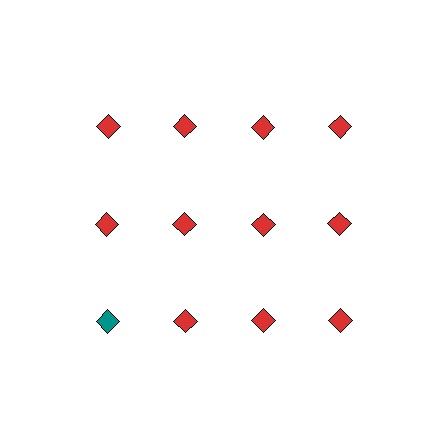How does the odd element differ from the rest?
It has a different color: teal instead of red.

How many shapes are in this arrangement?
There are 12 shapes arranged in a grid pattern.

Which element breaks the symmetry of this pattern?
The teal diamond in the third row, leftmost column breaks the symmetry. All other shapes are red diamonds.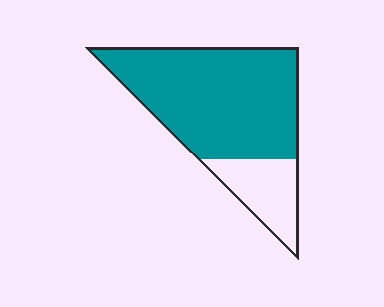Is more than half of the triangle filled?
Yes.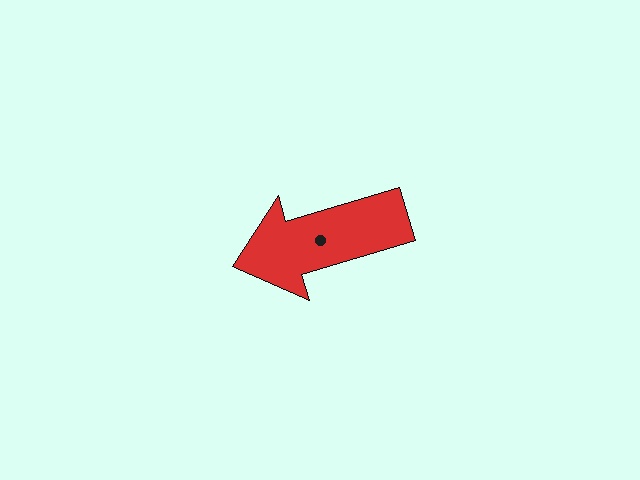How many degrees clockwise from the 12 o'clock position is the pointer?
Approximately 253 degrees.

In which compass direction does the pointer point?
West.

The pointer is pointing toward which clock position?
Roughly 8 o'clock.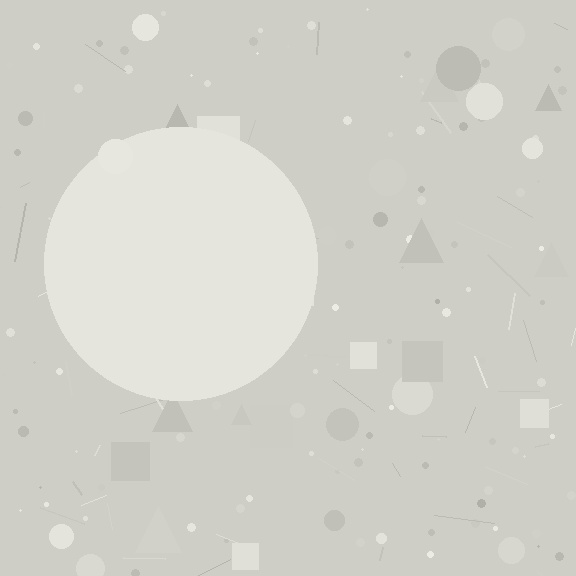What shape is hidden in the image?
A circle is hidden in the image.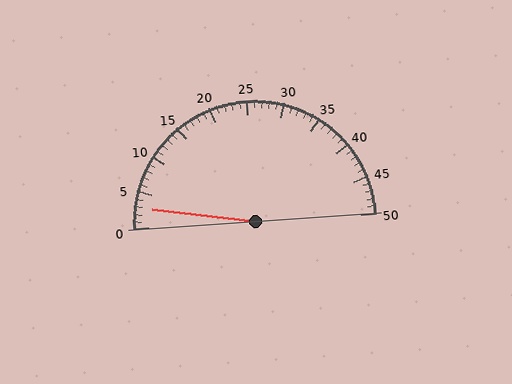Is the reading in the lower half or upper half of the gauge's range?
The reading is in the lower half of the range (0 to 50).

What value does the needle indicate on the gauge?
The needle indicates approximately 3.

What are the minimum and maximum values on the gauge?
The gauge ranges from 0 to 50.